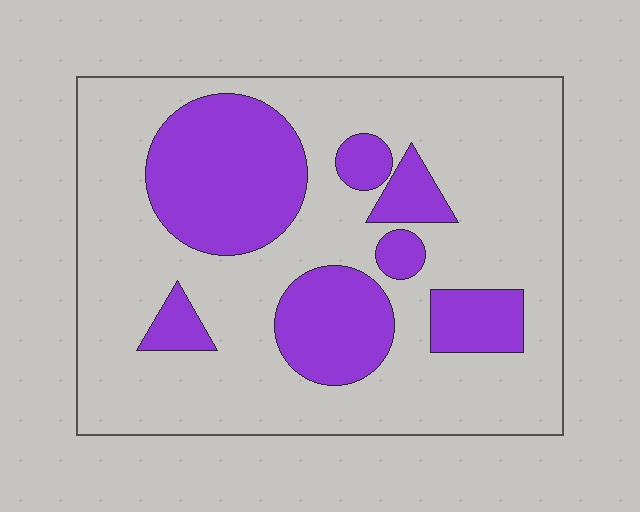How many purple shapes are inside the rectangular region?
7.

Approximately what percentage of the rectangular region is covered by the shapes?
Approximately 30%.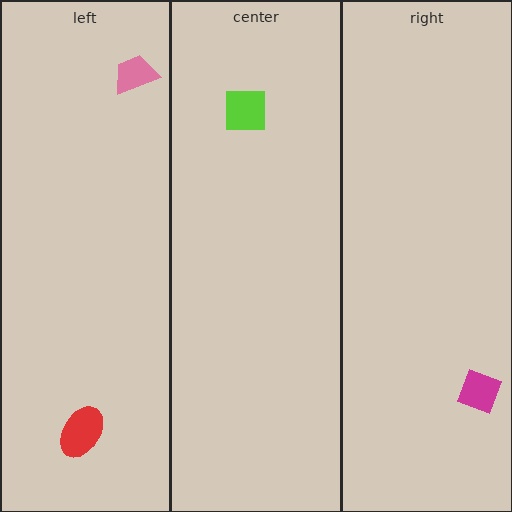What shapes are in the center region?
The lime square.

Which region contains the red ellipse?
The left region.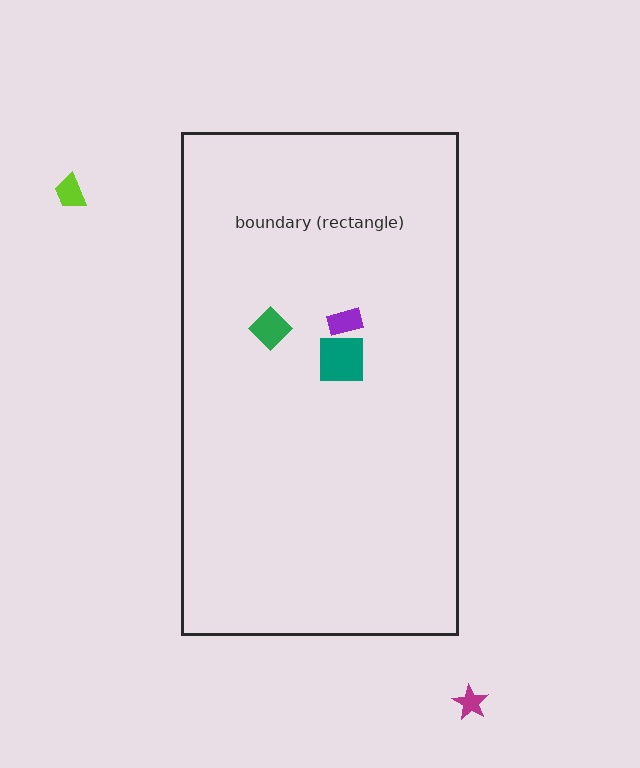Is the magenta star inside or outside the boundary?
Outside.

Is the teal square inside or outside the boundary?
Inside.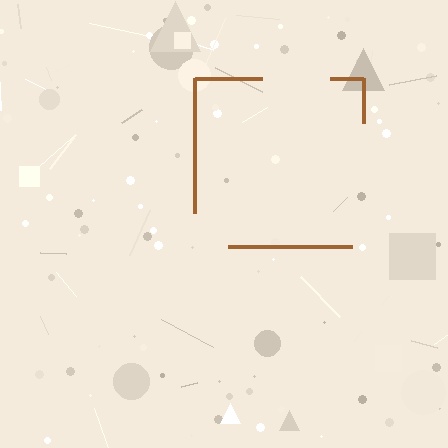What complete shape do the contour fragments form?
The contour fragments form a square.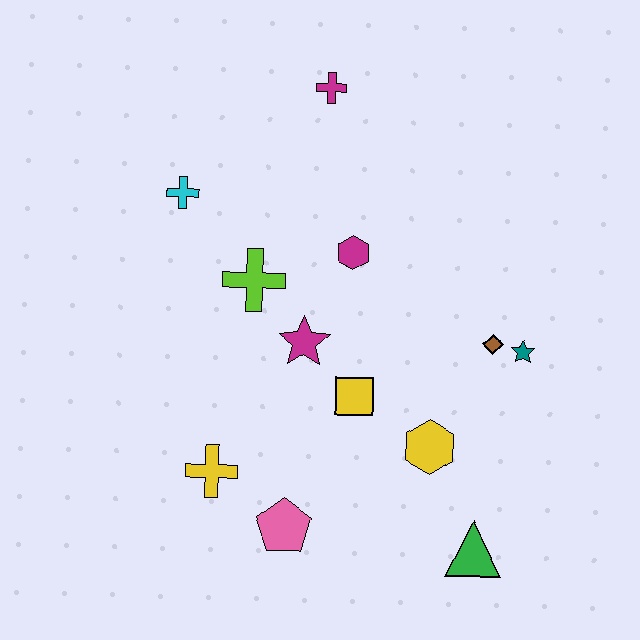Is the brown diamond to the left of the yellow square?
No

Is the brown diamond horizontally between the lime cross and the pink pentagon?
No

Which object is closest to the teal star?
The brown diamond is closest to the teal star.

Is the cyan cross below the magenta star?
No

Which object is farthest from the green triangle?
The magenta cross is farthest from the green triangle.